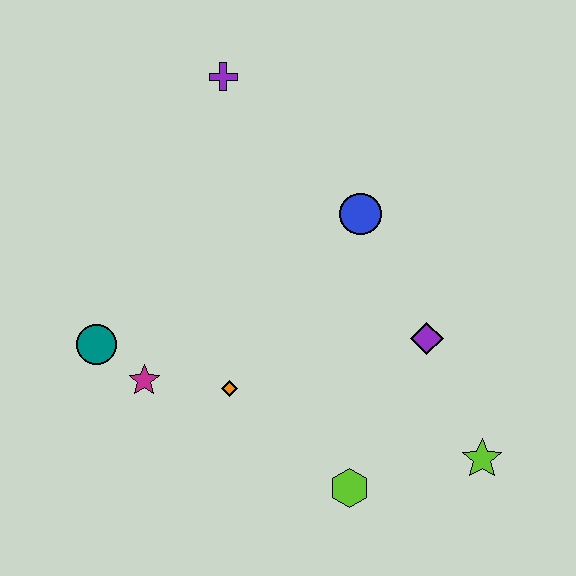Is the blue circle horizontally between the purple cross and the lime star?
Yes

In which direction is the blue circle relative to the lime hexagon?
The blue circle is above the lime hexagon.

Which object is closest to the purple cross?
The blue circle is closest to the purple cross.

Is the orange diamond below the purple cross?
Yes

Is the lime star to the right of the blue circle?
Yes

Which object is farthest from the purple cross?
The lime star is farthest from the purple cross.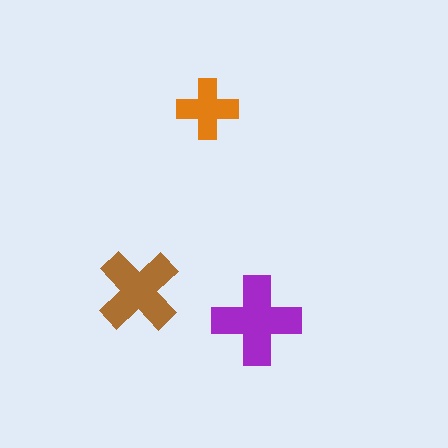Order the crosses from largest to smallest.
the purple one, the brown one, the orange one.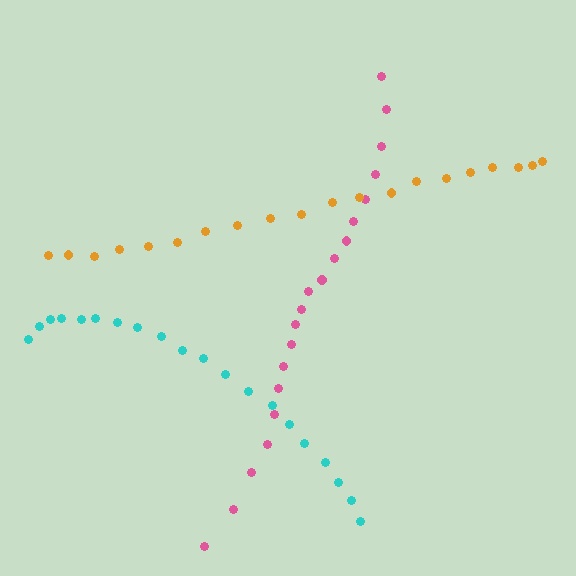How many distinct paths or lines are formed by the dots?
There are 3 distinct paths.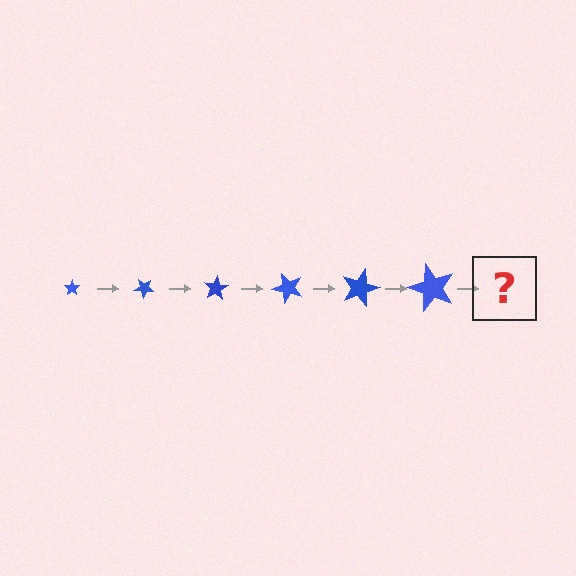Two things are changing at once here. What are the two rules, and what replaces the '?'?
The two rules are that the star grows larger each step and it rotates 40 degrees each step. The '?' should be a star, larger than the previous one and rotated 240 degrees from the start.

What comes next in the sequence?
The next element should be a star, larger than the previous one and rotated 240 degrees from the start.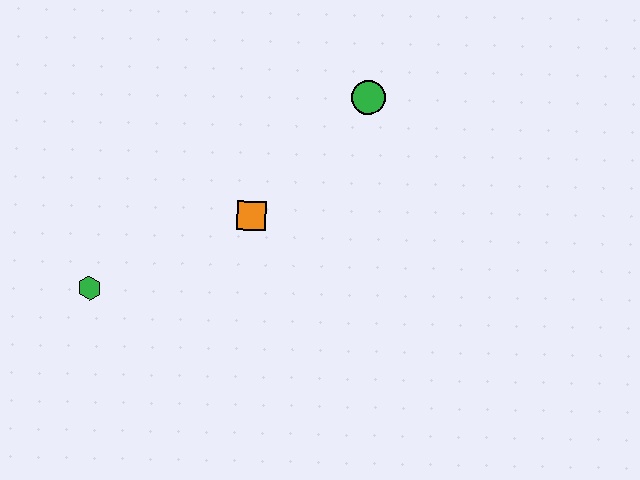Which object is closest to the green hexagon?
The orange square is closest to the green hexagon.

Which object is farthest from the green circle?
The green hexagon is farthest from the green circle.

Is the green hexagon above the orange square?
No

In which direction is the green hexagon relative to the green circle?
The green hexagon is to the left of the green circle.